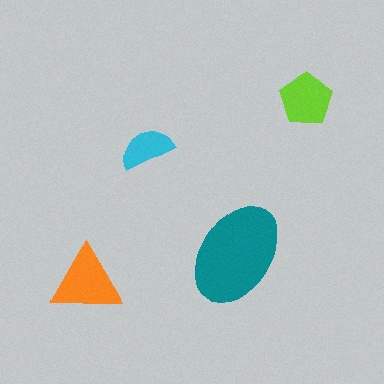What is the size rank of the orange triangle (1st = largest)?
2nd.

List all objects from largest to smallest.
The teal ellipse, the orange triangle, the lime pentagon, the cyan semicircle.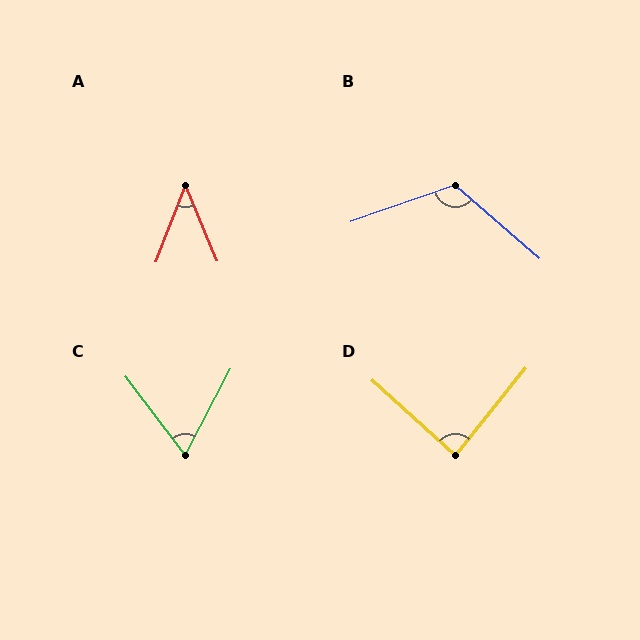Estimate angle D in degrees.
Approximately 87 degrees.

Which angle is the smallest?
A, at approximately 44 degrees.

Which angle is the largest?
B, at approximately 120 degrees.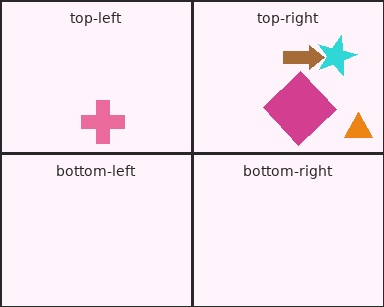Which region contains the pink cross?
The top-left region.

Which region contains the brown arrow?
The top-right region.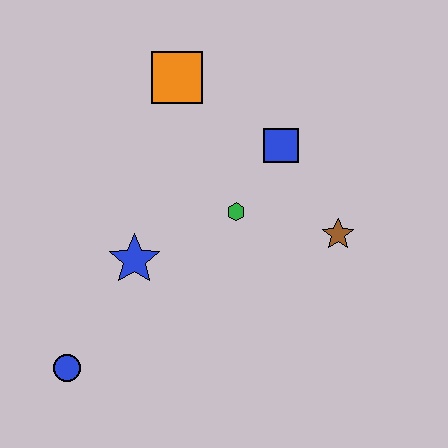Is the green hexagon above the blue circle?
Yes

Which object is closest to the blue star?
The green hexagon is closest to the blue star.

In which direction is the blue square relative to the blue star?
The blue square is to the right of the blue star.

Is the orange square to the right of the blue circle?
Yes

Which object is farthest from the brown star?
The blue circle is farthest from the brown star.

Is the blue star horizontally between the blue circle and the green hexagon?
Yes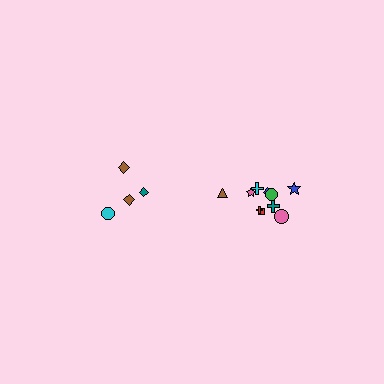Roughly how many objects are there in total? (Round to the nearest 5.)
Roughly 15 objects in total.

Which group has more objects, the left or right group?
The right group.